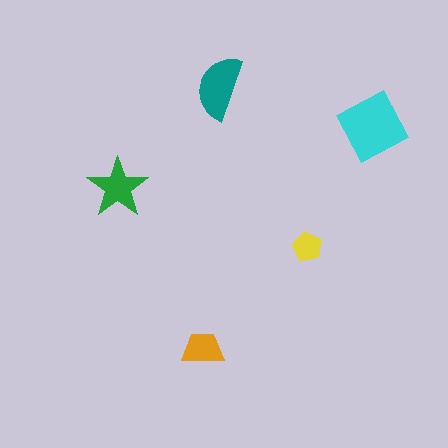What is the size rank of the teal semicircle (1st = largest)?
2nd.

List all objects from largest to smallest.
The cyan diamond, the teal semicircle, the green star, the orange trapezoid, the yellow pentagon.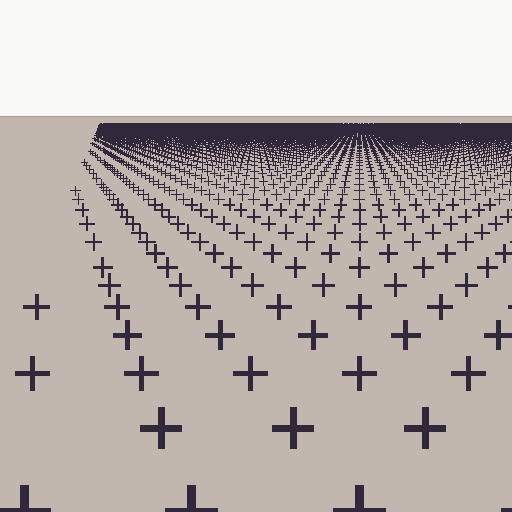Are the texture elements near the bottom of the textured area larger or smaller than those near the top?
Larger. Near the bottom, elements are closer to the viewer and appear at a bigger on-screen size.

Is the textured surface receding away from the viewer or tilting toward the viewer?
The surface is receding away from the viewer. Texture elements get smaller and denser toward the top.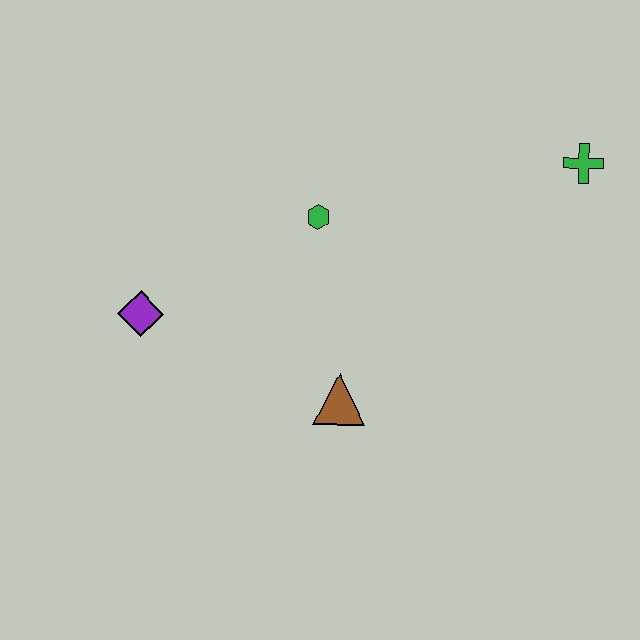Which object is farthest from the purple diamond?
The green cross is farthest from the purple diamond.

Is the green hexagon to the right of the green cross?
No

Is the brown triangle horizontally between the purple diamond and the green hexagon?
No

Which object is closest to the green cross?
The green hexagon is closest to the green cross.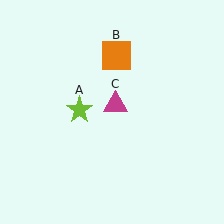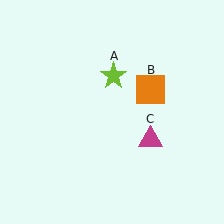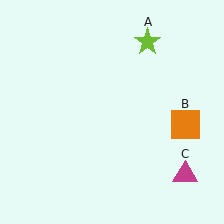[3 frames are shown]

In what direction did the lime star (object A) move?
The lime star (object A) moved up and to the right.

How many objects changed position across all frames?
3 objects changed position: lime star (object A), orange square (object B), magenta triangle (object C).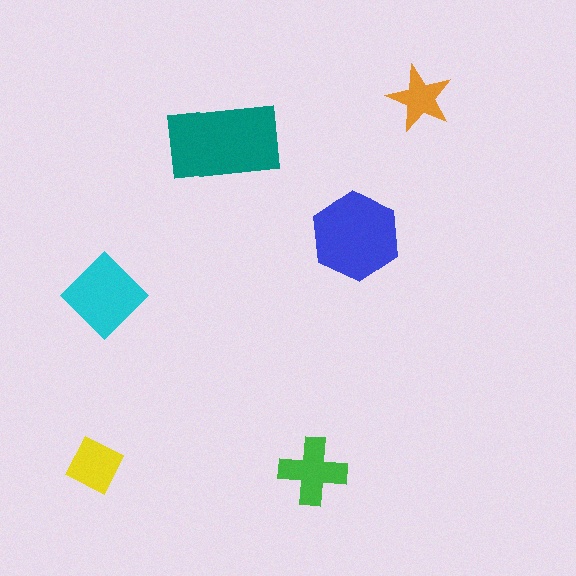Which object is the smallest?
The orange star.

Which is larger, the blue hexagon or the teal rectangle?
The teal rectangle.